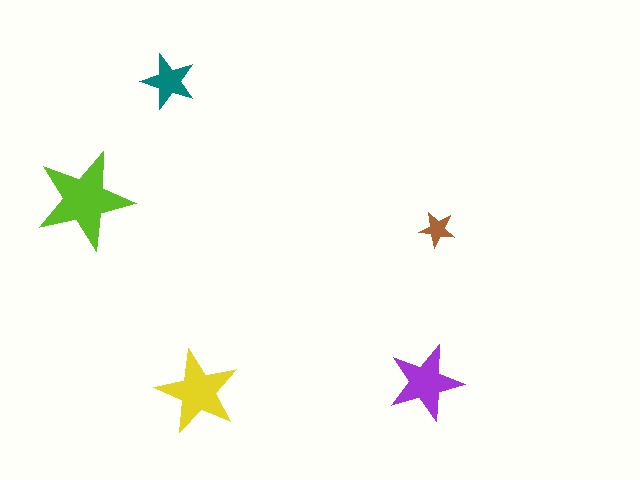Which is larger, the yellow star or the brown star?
The yellow one.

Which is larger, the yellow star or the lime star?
The lime one.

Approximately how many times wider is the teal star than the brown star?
About 1.5 times wider.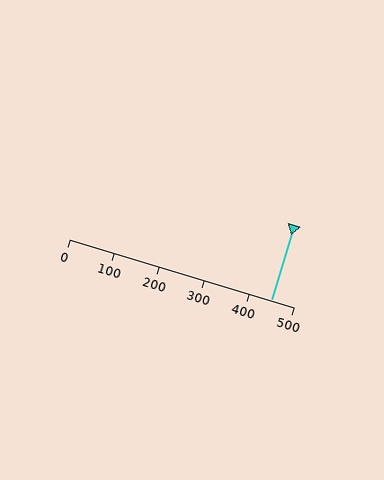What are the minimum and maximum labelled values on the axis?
The axis runs from 0 to 500.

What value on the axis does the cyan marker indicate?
The marker indicates approximately 450.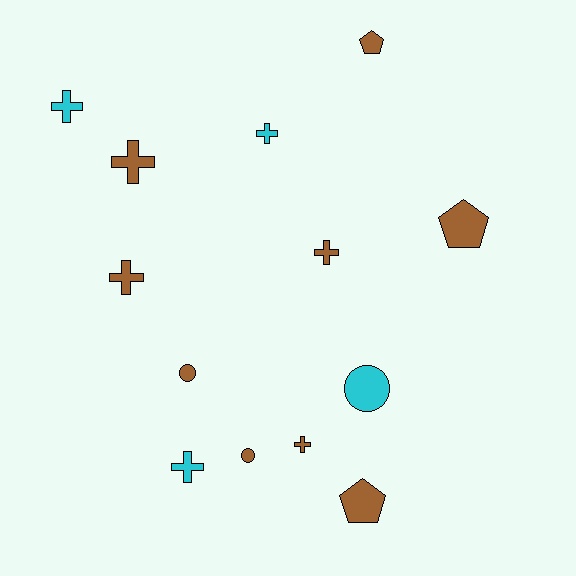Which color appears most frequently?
Brown, with 9 objects.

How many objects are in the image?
There are 13 objects.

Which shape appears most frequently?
Cross, with 7 objects.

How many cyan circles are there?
There is 1 cyan circle.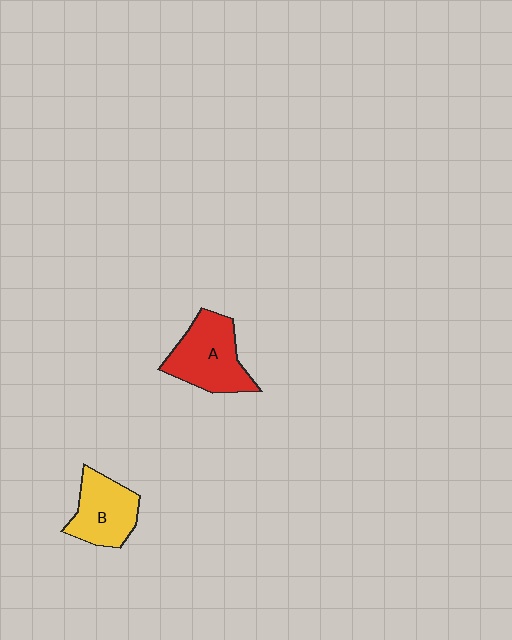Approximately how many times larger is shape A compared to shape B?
Approximately 1.2 times.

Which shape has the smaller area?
Shape B (yellow).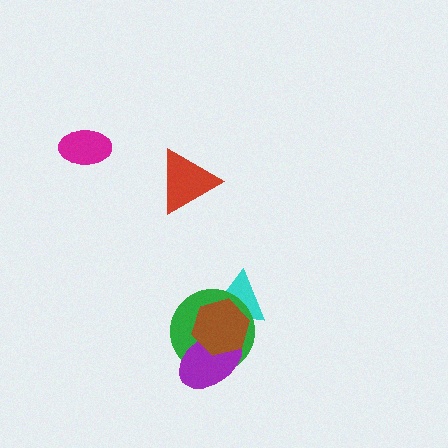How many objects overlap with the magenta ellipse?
0 objects overlap with the magenta ellipse.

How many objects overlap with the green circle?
3 objects overlap with the green circle.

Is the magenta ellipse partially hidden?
No, no other shape covers it.